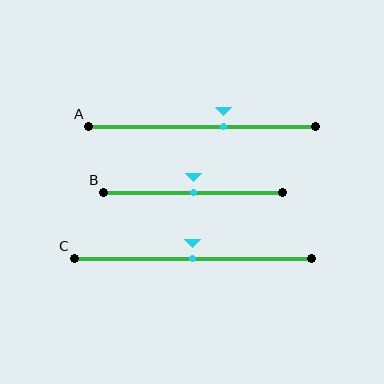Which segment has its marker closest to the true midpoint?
Segment B has its marker closest to the true midpoint.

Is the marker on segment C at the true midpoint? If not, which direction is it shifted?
Yes, the marker on segment C is at the true midpoint.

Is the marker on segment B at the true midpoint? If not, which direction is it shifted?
Yes, the marker on segment B is at the true midpoint.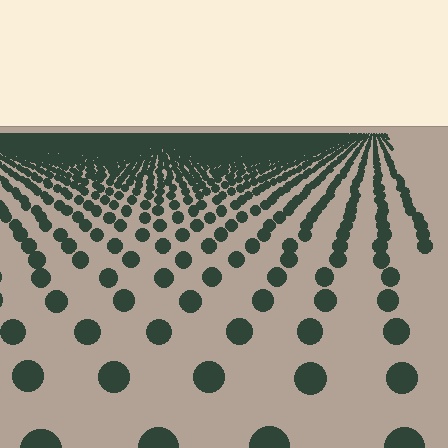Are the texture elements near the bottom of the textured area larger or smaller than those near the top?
Larger. Near the bottom, elements are closer to the viewer and appear at a bigger on-screen size.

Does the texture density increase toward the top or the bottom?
Density increases toward the top.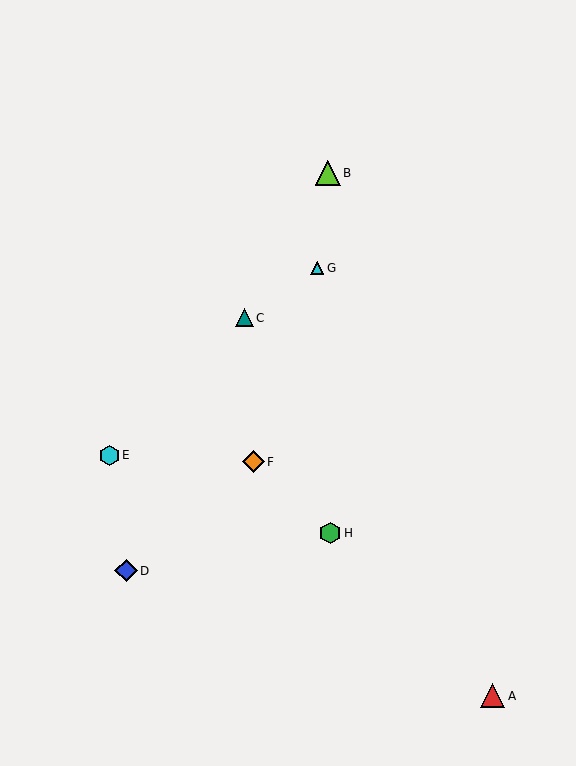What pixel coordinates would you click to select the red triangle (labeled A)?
Click at (492, 696) to select the red triangle A.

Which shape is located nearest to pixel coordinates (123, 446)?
The cyan hexagon (labeled E) at (109, 455) is nearest to that location.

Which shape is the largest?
The lime triangle (labeled B) is the largest.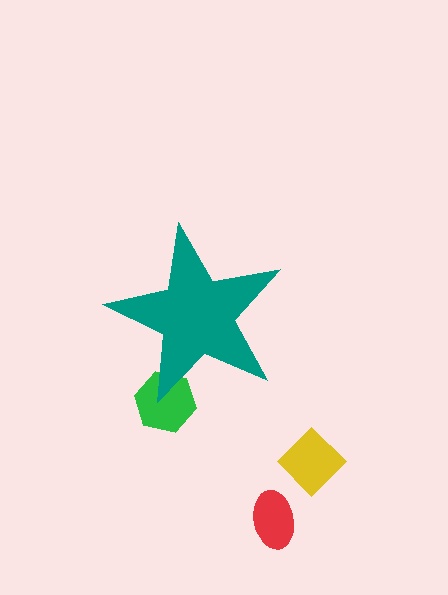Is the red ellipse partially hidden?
No, the red ellipse is fully visible.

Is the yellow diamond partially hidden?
No, the yellow diamond is fully visible.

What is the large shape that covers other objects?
A teal star.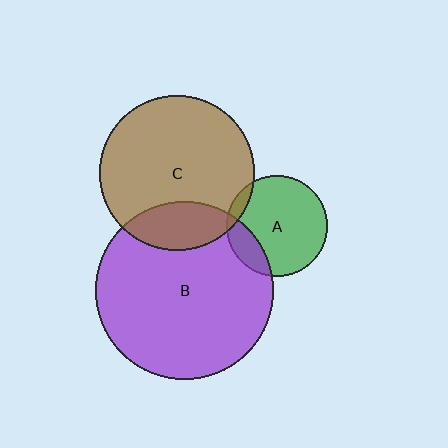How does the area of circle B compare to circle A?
Approximately 3.1 times.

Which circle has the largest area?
Circle B (purple).